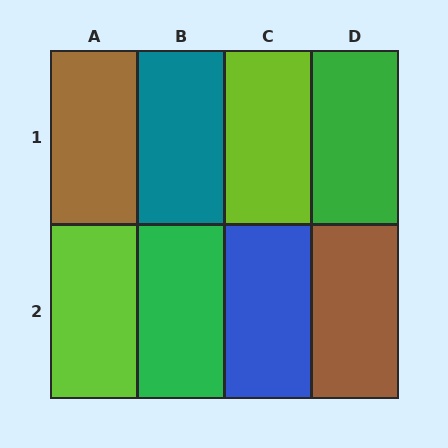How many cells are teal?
1 cell is teal.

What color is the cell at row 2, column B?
Green.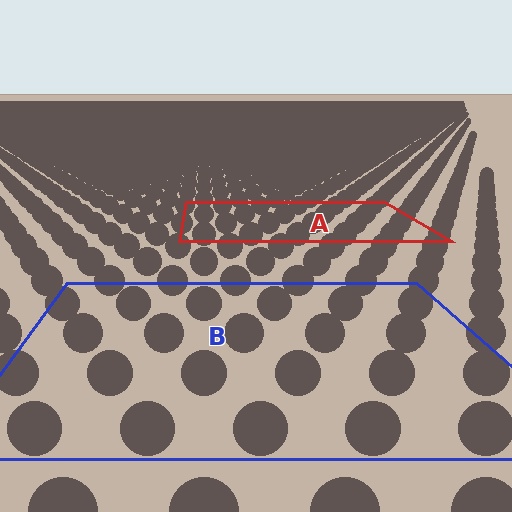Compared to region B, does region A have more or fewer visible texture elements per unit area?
Region A has more texture elements per unit area — they are packed more densely because it is farther away.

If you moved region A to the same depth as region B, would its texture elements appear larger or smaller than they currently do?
They would appear larger. At a closer depth, the same texture elements are projected at a bigger on-screen size.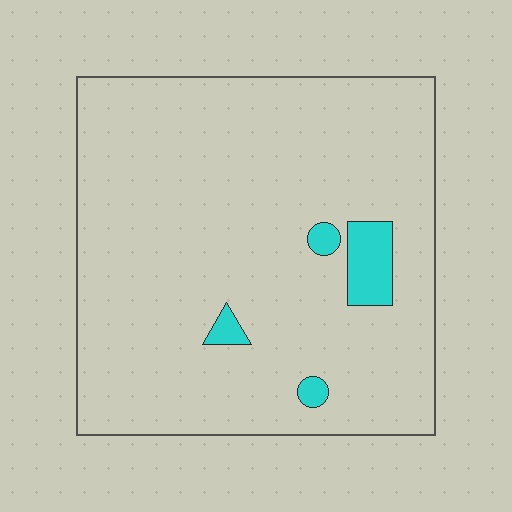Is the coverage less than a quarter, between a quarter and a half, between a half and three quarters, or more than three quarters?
Less than a quarter.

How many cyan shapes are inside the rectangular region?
4.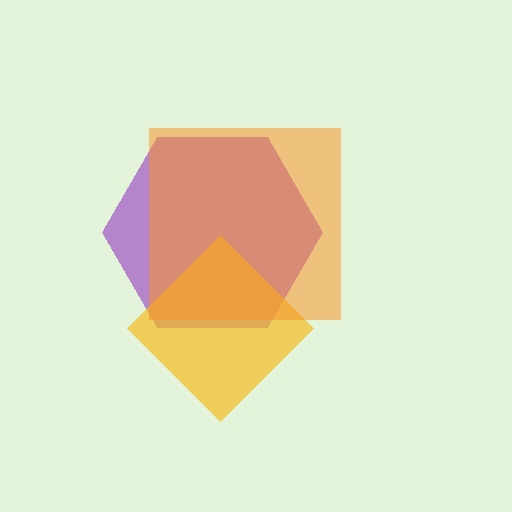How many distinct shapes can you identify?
There are 3 distinct shapes: a purple hexagon, a yellow diamond, an orange square.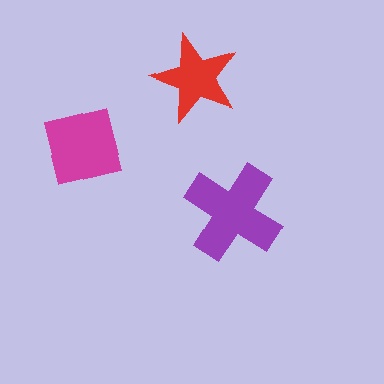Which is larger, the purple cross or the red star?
The purple cross.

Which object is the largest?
The purple cross.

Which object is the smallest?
The red star.